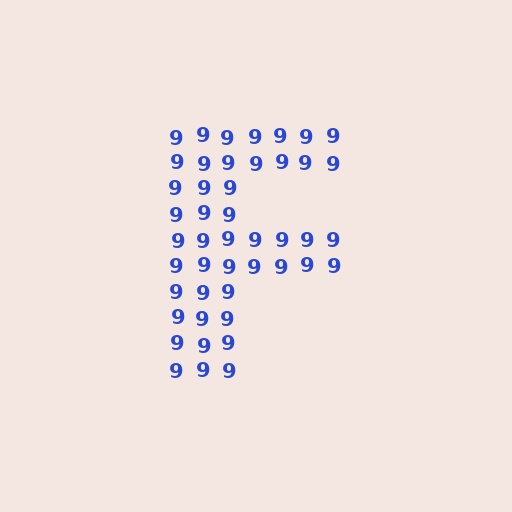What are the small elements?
The small elements are digit 9's.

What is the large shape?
The large shape is the letter F.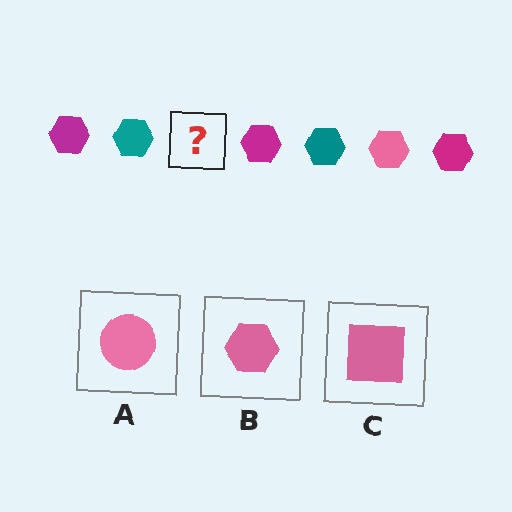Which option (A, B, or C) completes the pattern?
B.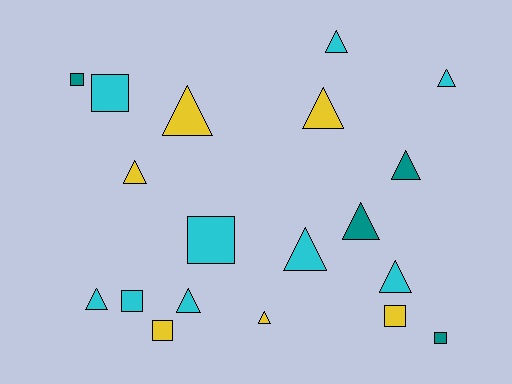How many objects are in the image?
There are 19 objects.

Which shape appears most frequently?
Triangle, with 12 objects.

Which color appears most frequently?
Cyan, with 9 objects.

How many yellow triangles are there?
There are 4 yellow triangles.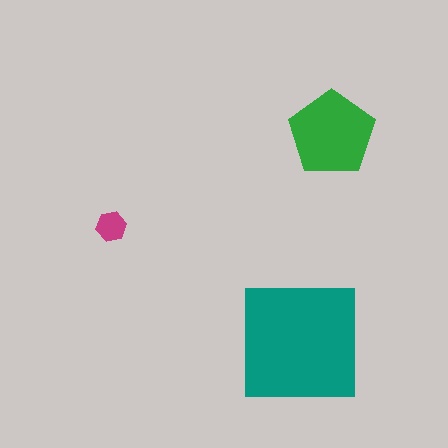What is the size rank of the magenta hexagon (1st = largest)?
3rd.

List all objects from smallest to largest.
The magenta hexagon, the green pentagon, the teal square.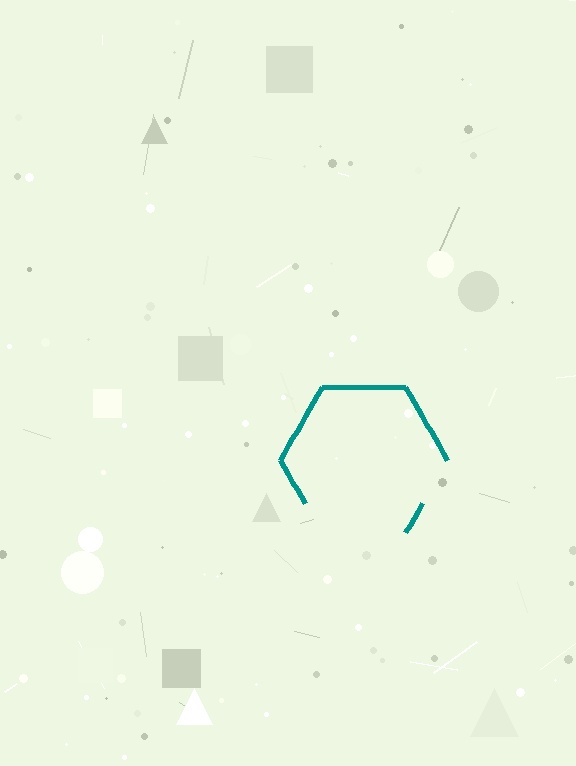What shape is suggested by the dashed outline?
The dashed outline suggests a hexagon.